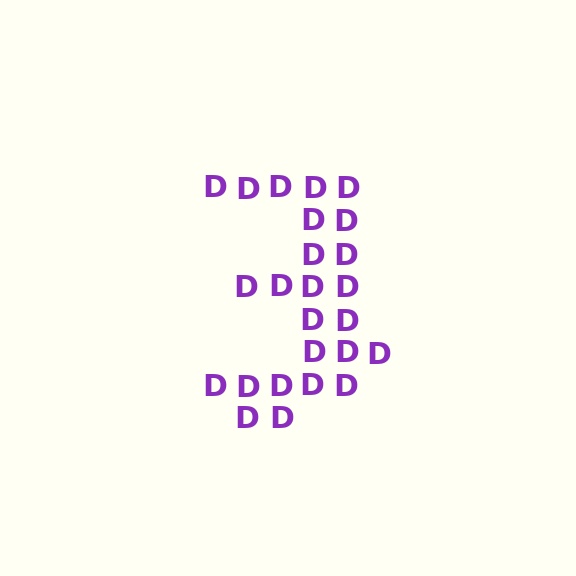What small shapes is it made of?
It is made of small letter D's.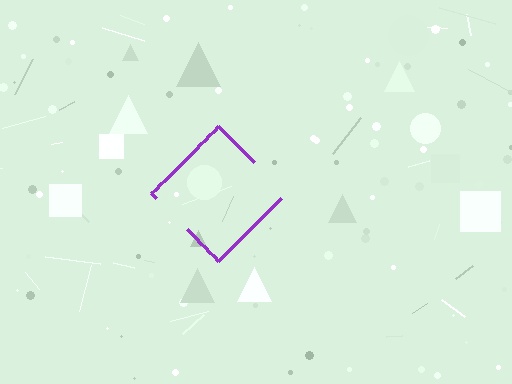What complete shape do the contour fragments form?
The contour fragments form a diamond.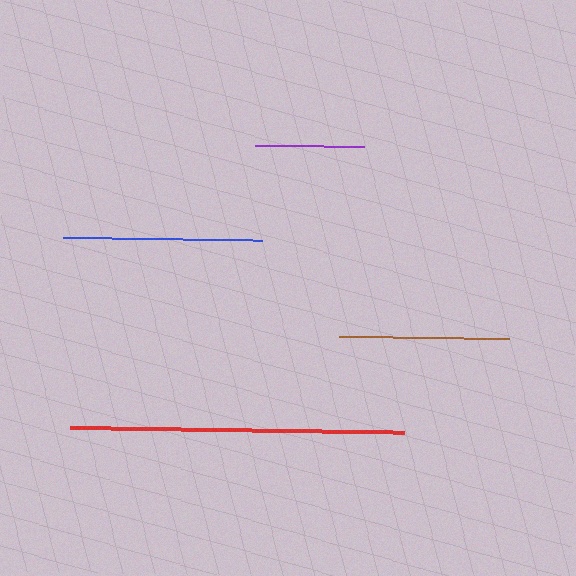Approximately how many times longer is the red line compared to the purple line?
The red line is approximately 3.1 times the length of the purple line.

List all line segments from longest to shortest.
From longest to shortest: red, blue, brown, purple.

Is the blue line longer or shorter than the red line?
The red line is longer than the blue line.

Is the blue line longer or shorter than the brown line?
The blue line is longer than the brown line.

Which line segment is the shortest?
The purple line is the shortest at approximately 109 pixels.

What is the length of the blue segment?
The blue segment is approximately 200 pixels long.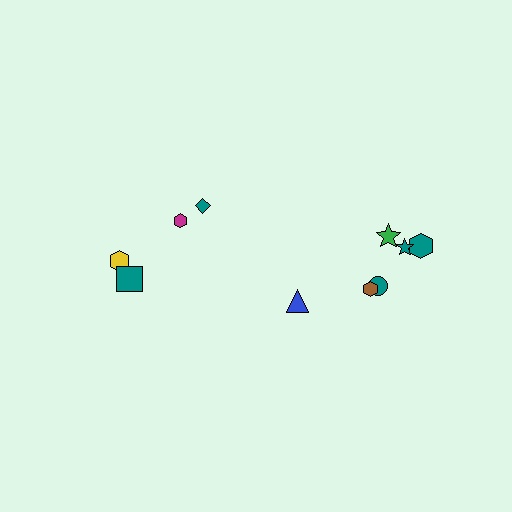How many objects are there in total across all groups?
There are 10 objects.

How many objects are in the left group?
There are 4 objects.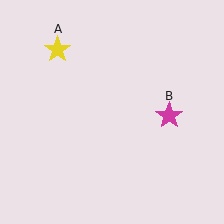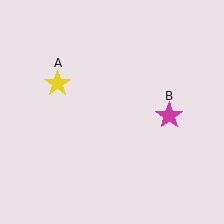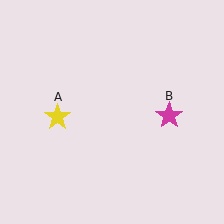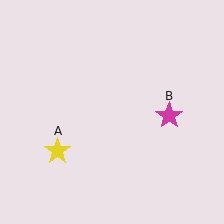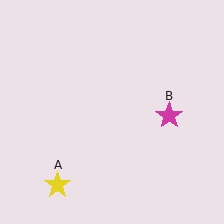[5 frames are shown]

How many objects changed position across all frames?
1 object changed position: yellow star (object A).